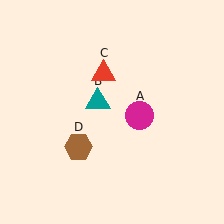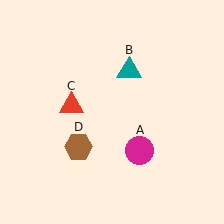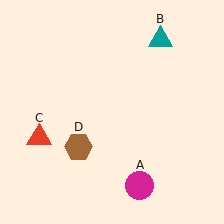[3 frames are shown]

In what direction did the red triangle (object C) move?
The red triangle (object C) moved down and to the left.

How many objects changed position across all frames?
3 objects changed position: magenta circle (object A), teal triangle (object B), red triangle (object C).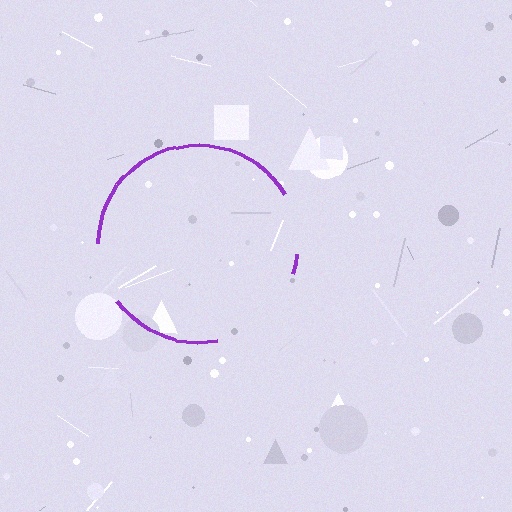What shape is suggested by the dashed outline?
The dashed outline suggests a circle.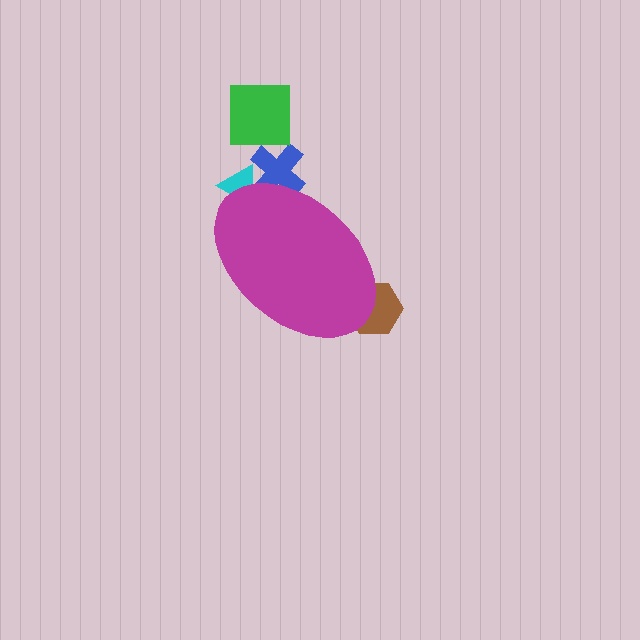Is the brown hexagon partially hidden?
Yes, the brown hexagon is partially hidden behind the magenta ellipse.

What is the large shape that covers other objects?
A magenta ellipse.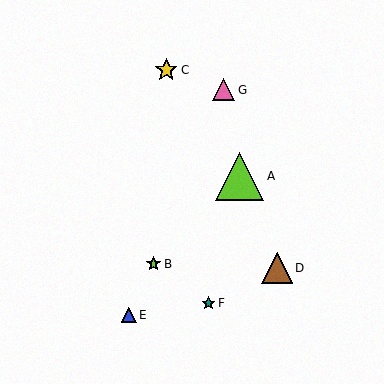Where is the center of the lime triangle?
The center of the lime triangle is at (240, 176).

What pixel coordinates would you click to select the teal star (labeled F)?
Click at (209, 303) to select the teal star F.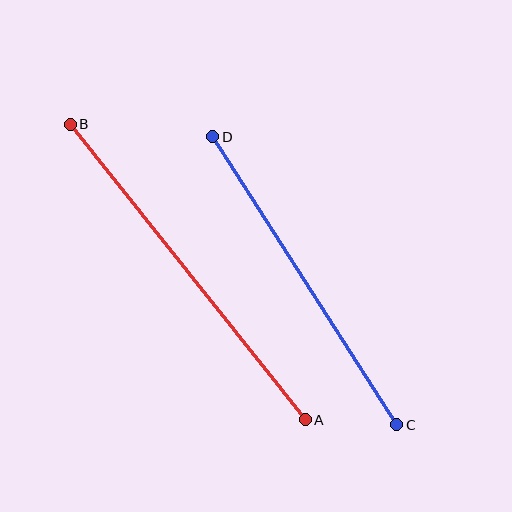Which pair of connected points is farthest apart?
Points A and B are farthest apart.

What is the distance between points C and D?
The distance is approximately 342 pixels.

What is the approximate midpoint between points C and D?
The midpoint is at approximately (305, 281) pixels.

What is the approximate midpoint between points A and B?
The midpoint is at approximately (188, 272) pixels.